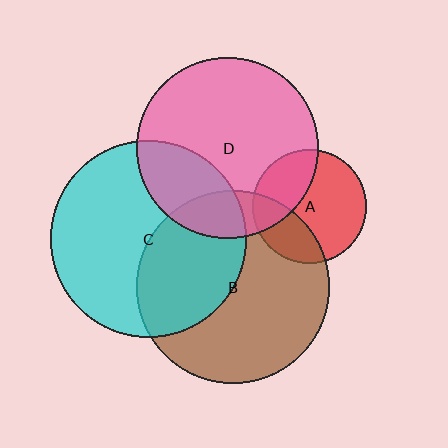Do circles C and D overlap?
Yes.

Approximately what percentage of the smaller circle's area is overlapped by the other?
Approximately 25%.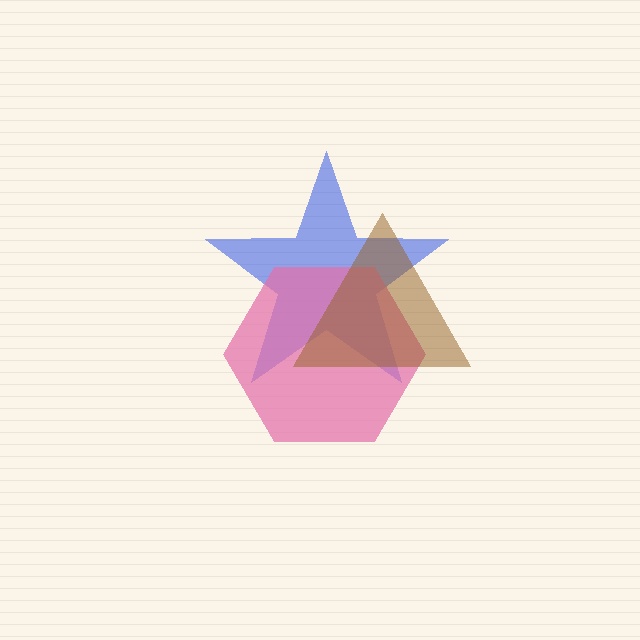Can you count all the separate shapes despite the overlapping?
Yes, there are 3 separate shapes.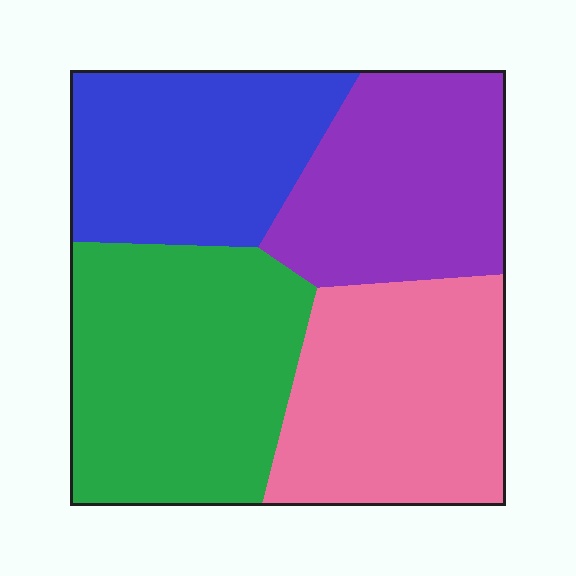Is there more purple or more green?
Green.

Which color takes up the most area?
Green, at roughly 30%.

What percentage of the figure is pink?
Pink covers about 25% of the figure.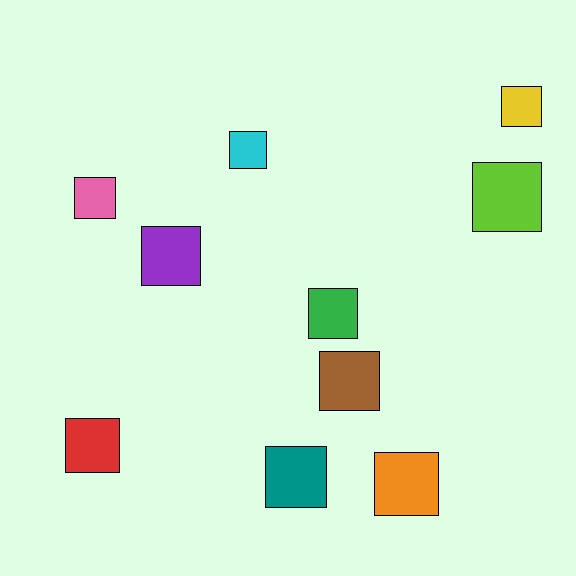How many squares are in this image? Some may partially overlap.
There are 10 squares.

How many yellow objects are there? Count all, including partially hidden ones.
There is 1 yellow object.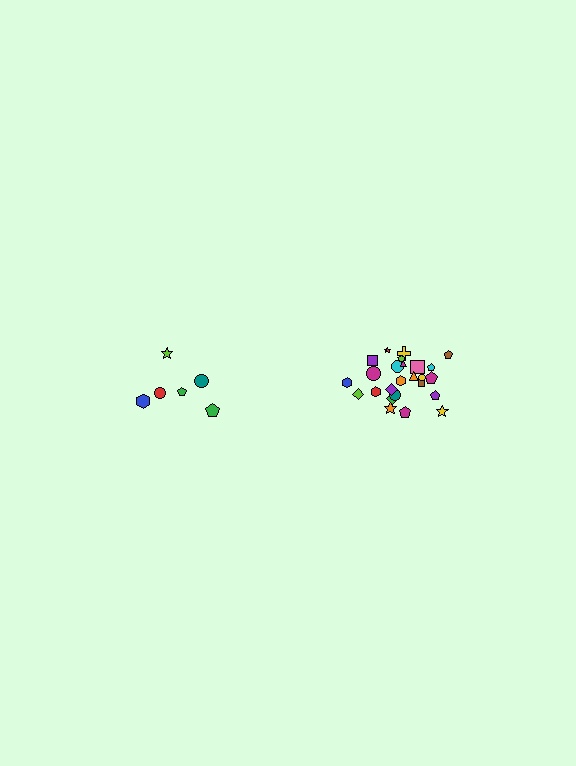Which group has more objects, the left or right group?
The right group.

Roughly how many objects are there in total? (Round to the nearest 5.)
Roughly 30 objects in total.